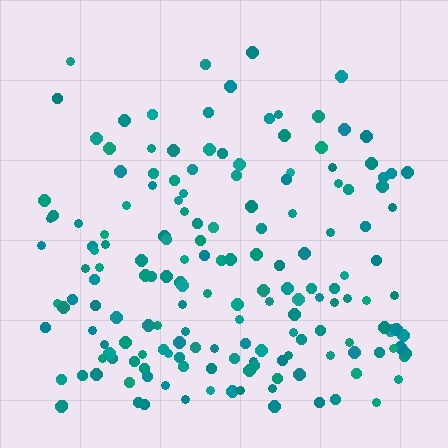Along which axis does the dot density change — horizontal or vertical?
Vertical.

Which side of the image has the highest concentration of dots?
The bottom.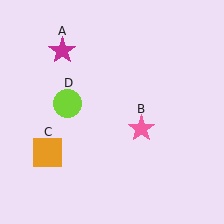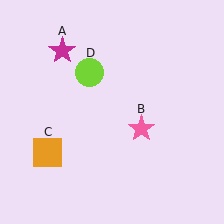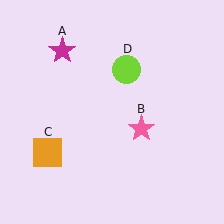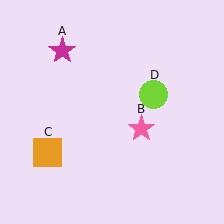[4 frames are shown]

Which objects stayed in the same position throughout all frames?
Magenta star (object A) and pink star (object B) and orange square (object C) remained stationary.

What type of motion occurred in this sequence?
The lime circle (object D) rotated clockwise around the center of the scene.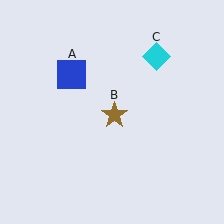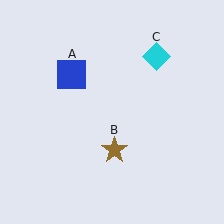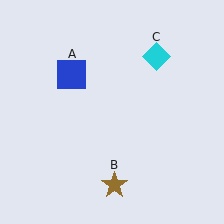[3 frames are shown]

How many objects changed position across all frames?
1 object changed position: brown star (object B).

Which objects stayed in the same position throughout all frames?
Blue square (object A) and cyan diamond (object C) remained stationary.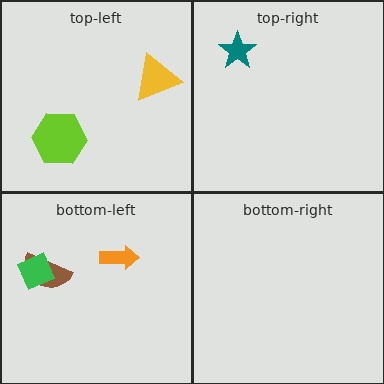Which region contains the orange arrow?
The bottom-left region.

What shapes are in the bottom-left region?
The orange arrow, the brown semicircle, the green diamond.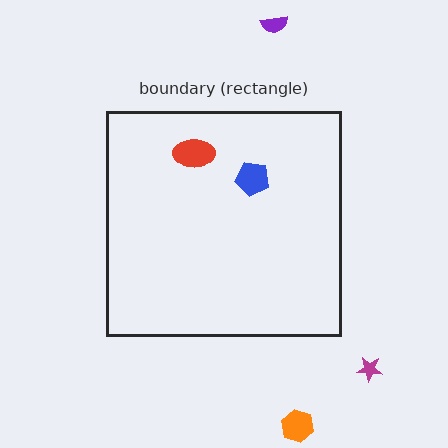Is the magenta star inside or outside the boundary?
Outside.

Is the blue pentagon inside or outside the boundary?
Inside.